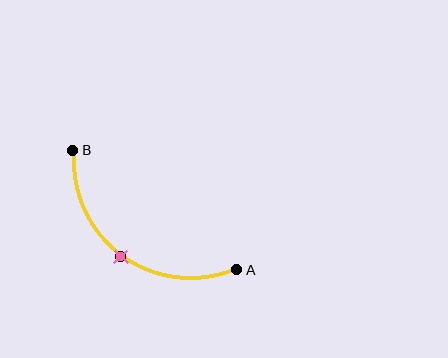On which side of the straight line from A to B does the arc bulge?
The arc bulges below and to the left of the straight line connecting A and B.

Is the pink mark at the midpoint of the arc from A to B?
Yes. The pink mark lies on the arc at equal arc-length from both A and B — it is the arc midpoint.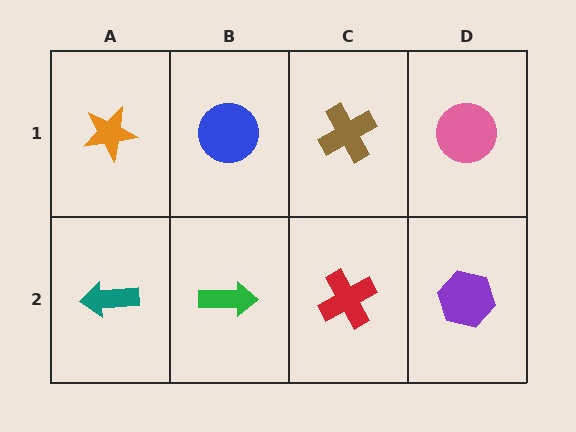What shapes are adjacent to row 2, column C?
A brown cross (row 1, column C), a green arrow (row 2, column B), a purple hexagon (row 2, column D).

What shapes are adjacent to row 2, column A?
An orange star (row 1, column A), a green arrow (row 2, column B).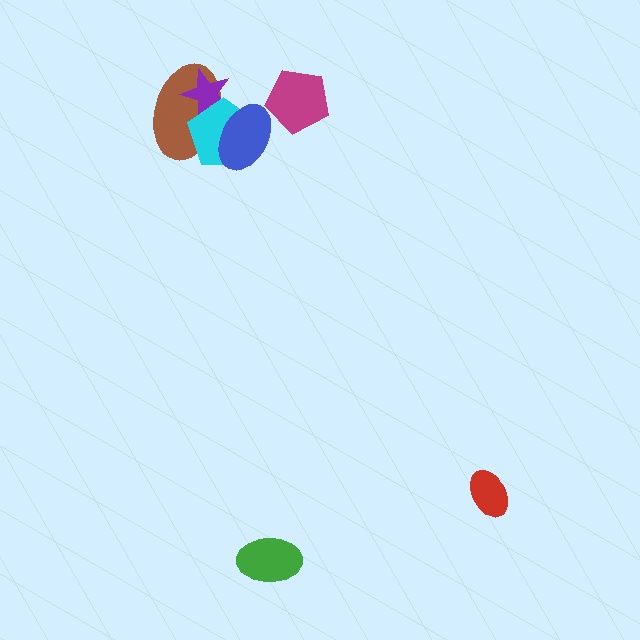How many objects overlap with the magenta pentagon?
0 objects overlap with the magenta pentagon.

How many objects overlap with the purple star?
2 objects overlap with the purple star.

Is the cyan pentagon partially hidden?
Yes, it is partially covered by another shape.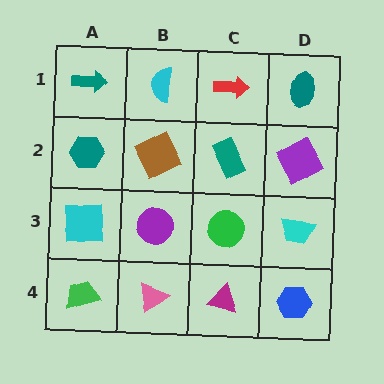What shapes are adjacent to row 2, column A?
A teal arrow (row 1, column A), a cyan square (row 3, column A), a brown square (row 2, column B).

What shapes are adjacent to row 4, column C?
A green circle (row 3, column C), a pink triangle (row 4, column B), a blue hexagon (row 4, column D).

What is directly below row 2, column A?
A cyan square.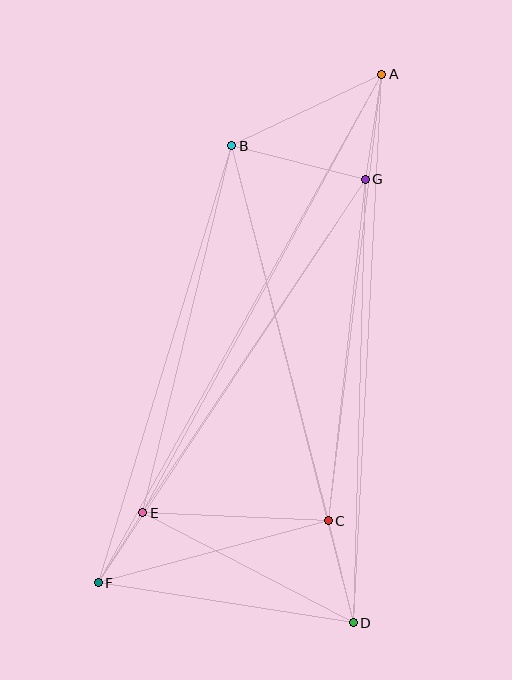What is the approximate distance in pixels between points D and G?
The distance between D and G is approximately 444 pixels.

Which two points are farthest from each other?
Points A and F are farthest from each other.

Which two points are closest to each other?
Points E and F are closest to each other.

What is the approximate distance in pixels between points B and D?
The distance between B and D is approximately 492 pixels.